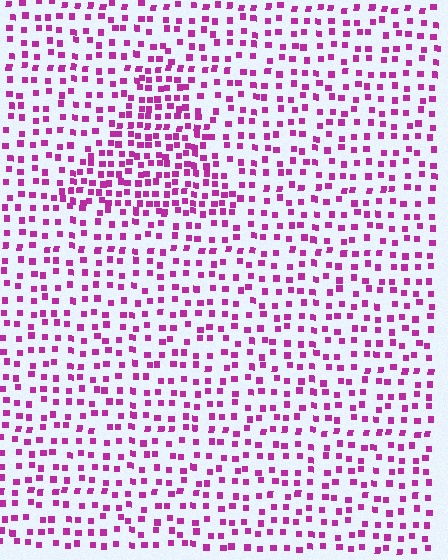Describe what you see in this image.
The image contains small magenta elements arranged at two different densities. A triangle-shaped region is visible where the elements are more densely packed than the surrounding area.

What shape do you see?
I see a triangle.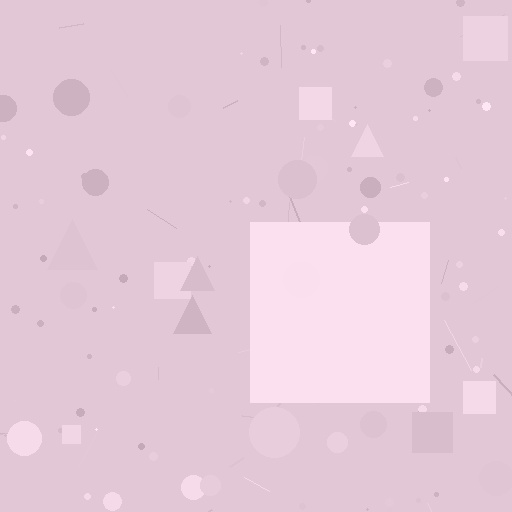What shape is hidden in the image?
A square is hidden in the image.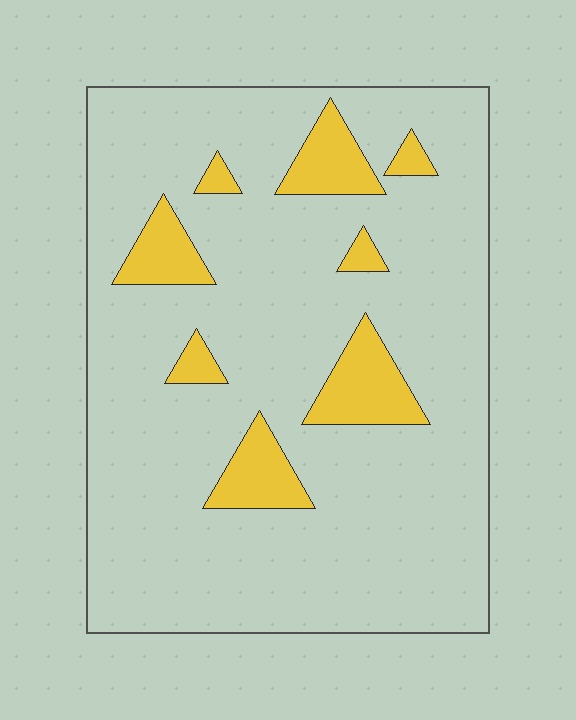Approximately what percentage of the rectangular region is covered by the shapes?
Approximately 15%.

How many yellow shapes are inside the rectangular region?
8.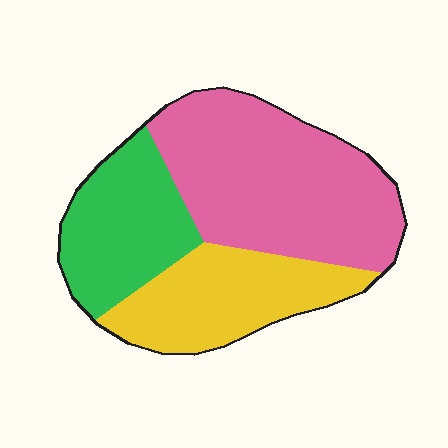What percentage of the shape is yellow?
Yellow takes up about one quarter (1/4) of the shape.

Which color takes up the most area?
Pink, at roughly 50%.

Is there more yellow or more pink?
Pink.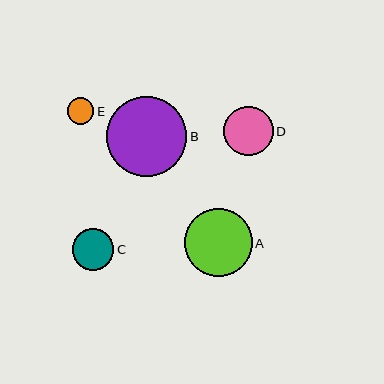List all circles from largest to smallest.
From largest to smallest: B, A, D, C, E.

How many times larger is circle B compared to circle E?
Circle B is approximately 3.0 times the size of circle E.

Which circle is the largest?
Circle B is the largest with a size of approximately 80 pixels.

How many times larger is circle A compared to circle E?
Circle A is approximately 2.6 times the size of circle E.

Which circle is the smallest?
Circle E is the smallest with a size of approximately 26 pixels.